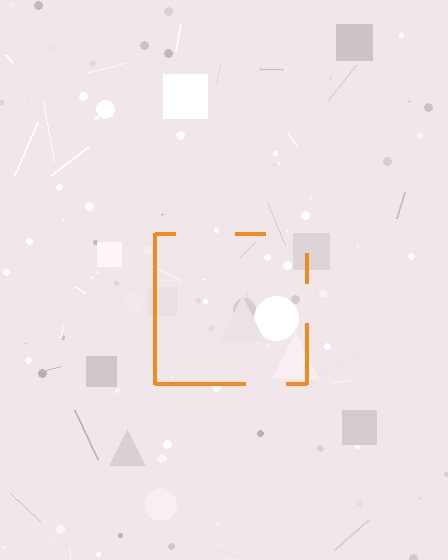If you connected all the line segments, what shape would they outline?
They would outline a square.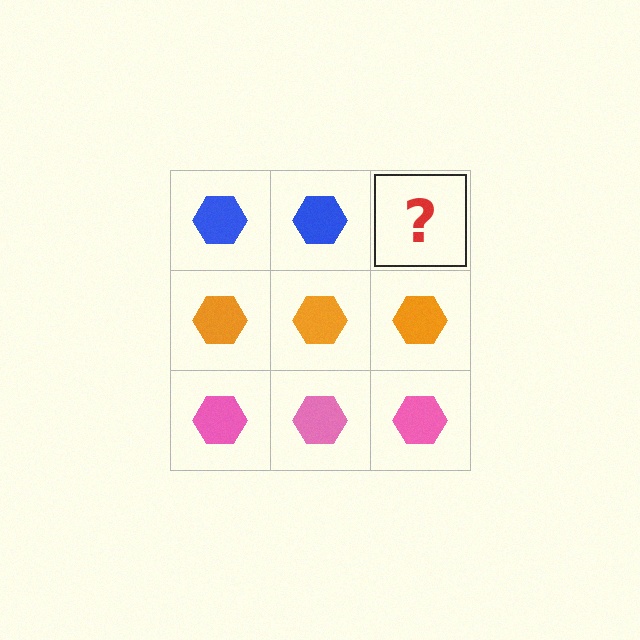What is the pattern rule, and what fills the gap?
The rule is that each row has a consistent color. The gap should be filled with a blue hexagon.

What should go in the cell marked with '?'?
The missing cell should contain a blue hexagon.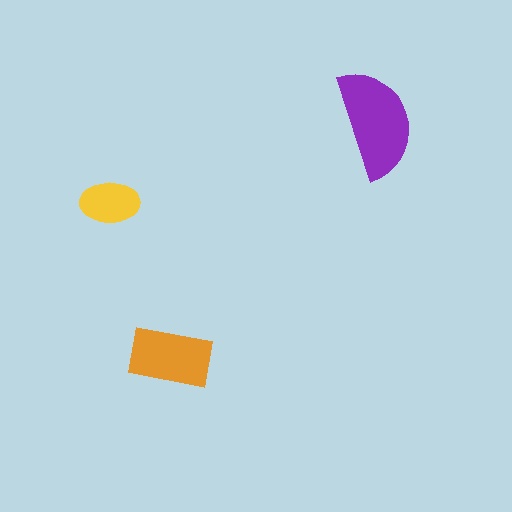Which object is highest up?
The purple semicircle is topmost.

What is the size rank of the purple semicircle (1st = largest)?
1st.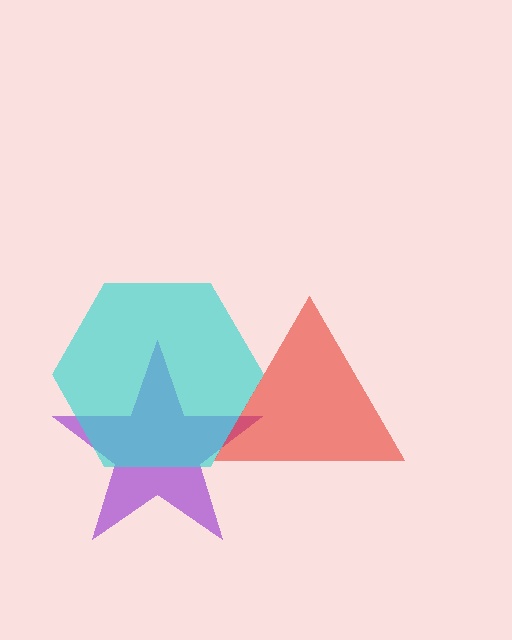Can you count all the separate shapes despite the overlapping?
Yes, there are 3 separate shapes.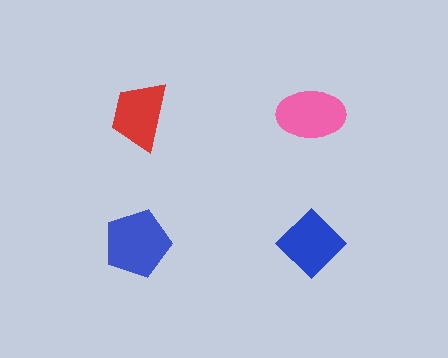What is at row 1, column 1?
A red trapezoid.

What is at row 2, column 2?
A blue diamond.